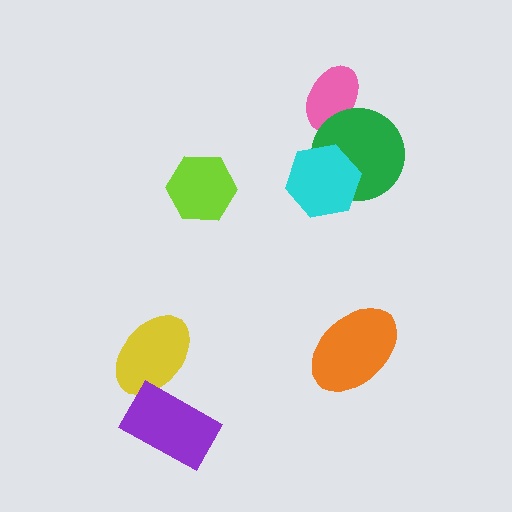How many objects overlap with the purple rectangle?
1 object overlaps with the purple rectangle.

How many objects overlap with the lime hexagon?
0 objects overlap with the lime hexagon.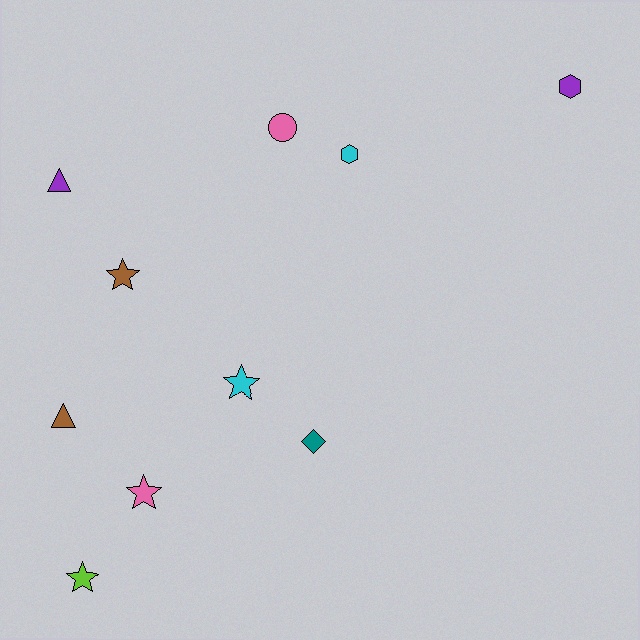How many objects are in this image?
There are 10 objects.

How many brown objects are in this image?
There are 2 brown objects.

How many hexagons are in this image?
There are 2 hexagons.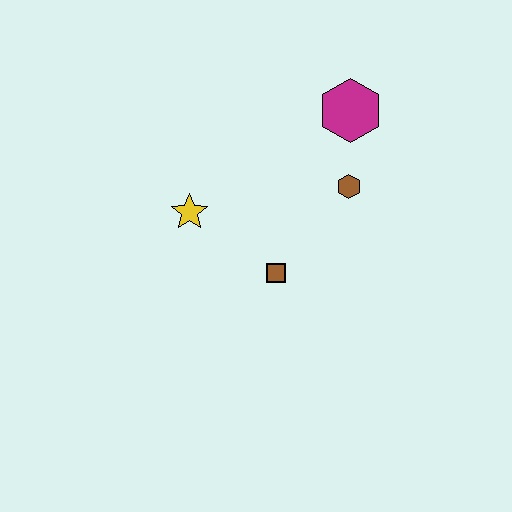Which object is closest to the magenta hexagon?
The brown hexagon is closest to the magenta hexagon.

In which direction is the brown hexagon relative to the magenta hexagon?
The brown hexagon is below the magenta hexagon.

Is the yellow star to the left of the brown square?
Yes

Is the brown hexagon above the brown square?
Yes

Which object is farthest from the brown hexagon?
The yellow star is farthest from the brown hexagon.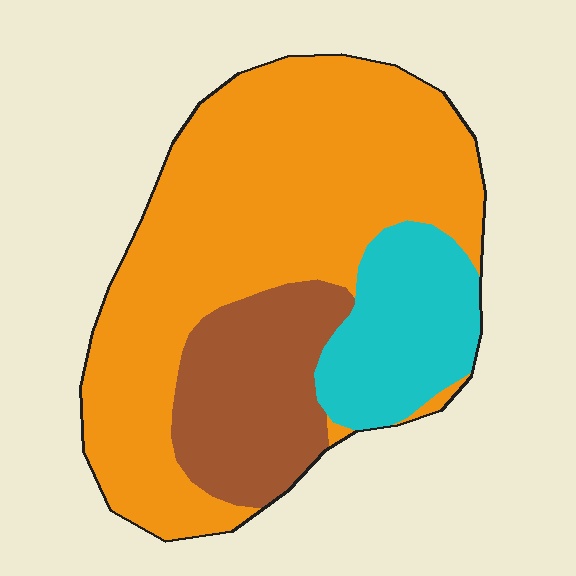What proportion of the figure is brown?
Brown takes up between a sixth and a third of the figure.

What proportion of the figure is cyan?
Cyan takes up between a sixth and a third of the figure.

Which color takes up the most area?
Orange, at roughly 60%.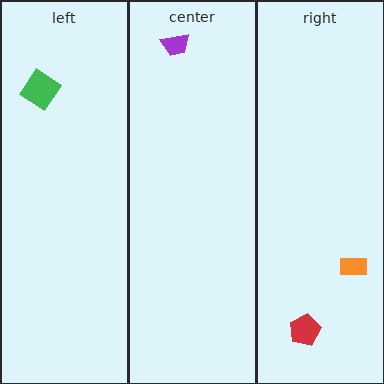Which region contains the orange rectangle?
The right region.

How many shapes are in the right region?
2.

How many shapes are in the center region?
1.